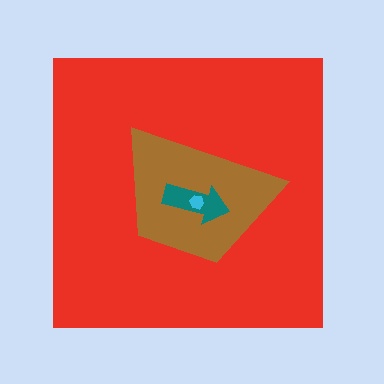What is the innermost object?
The cyan hexagon.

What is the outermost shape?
The red square.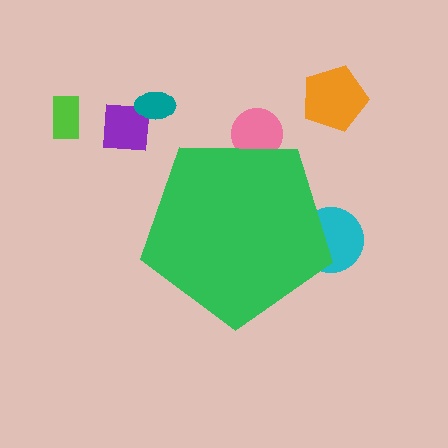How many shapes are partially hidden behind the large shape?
2 shapes are partially hidden.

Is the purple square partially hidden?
No, the purple square is fully visible.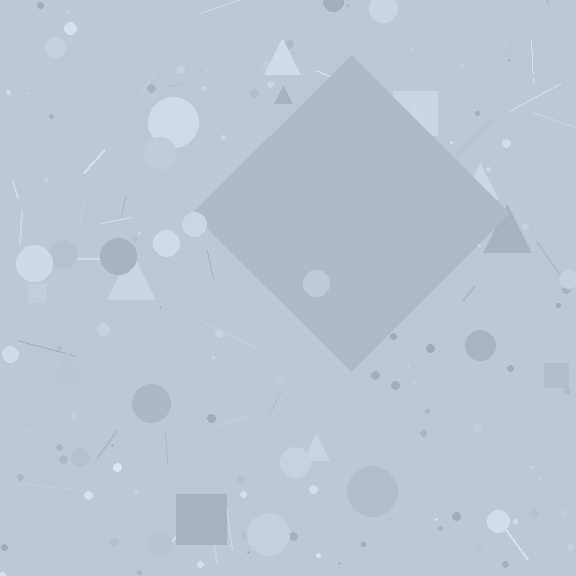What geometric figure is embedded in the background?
A diamond is embedded in the background.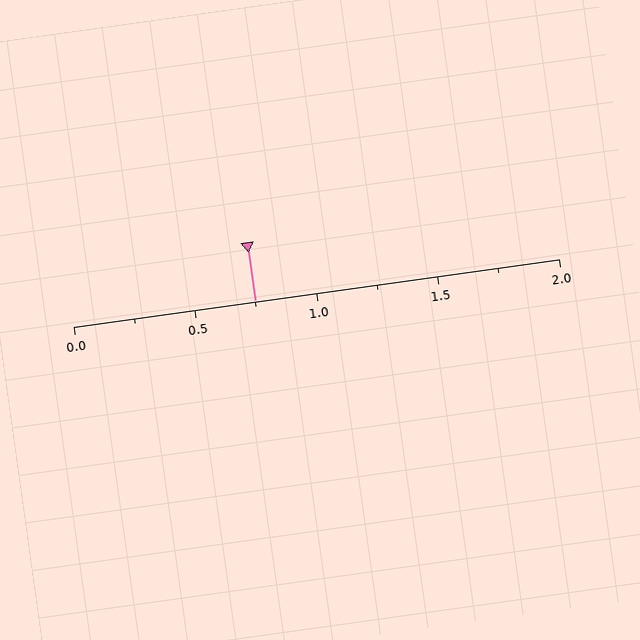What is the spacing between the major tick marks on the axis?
The major ticks are spaced 0.5 apart.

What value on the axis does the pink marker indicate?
The marker indicates approximately 0.75.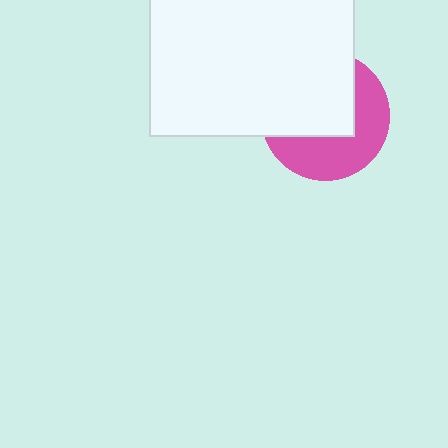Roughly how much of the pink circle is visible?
About half of it is visible (roughly 45%).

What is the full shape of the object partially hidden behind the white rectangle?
The partially hidden object is a pink circle.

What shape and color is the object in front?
The object in front is a white rectangle.